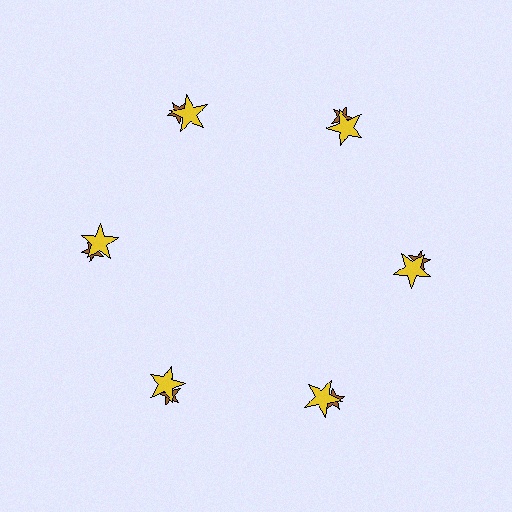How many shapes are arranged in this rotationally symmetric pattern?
There are 12 shapes, arranged in 6 groups of 2.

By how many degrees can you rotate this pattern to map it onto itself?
The pattern maps onto itself every 60 degrees of rotation.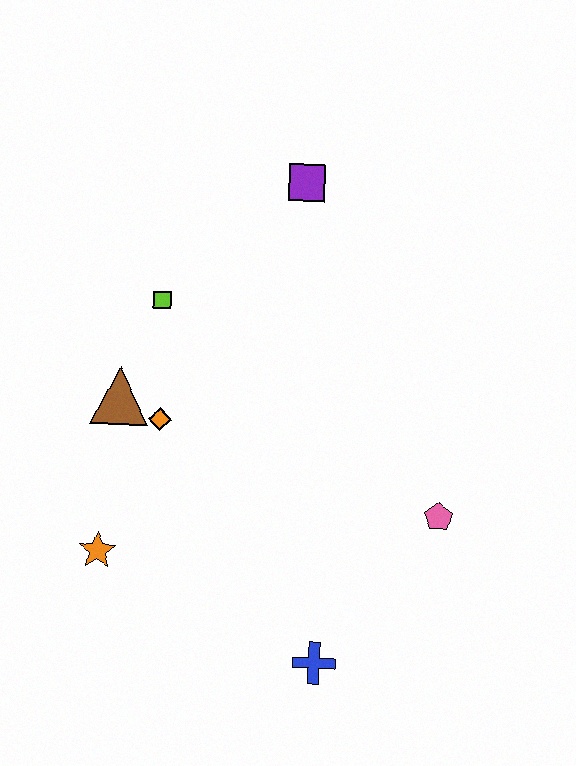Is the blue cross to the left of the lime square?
No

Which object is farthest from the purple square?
The blue cross is farthest from the purple square.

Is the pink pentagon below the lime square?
Yes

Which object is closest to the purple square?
The lime square is closest to the purple square.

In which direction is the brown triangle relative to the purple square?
The brown triangle is below the purple square.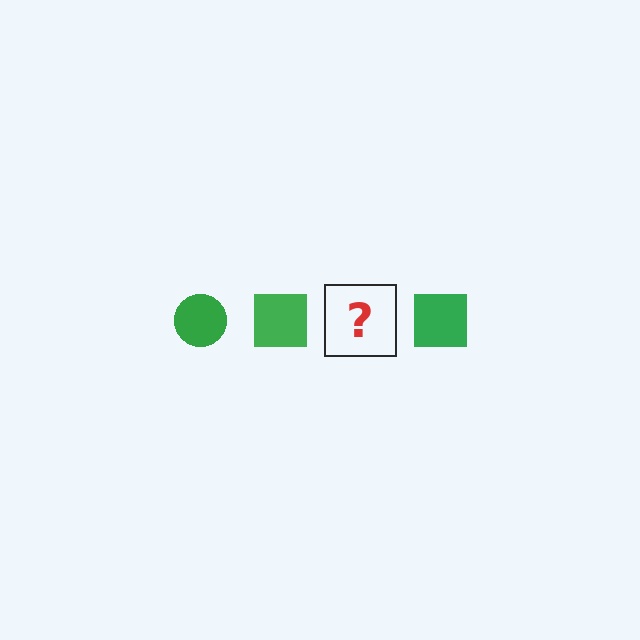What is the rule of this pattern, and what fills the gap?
The rule is that the pattern cycles through circle, square shapes in green. The gap should be filled with a green circle.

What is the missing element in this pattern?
The missing element is a green circle.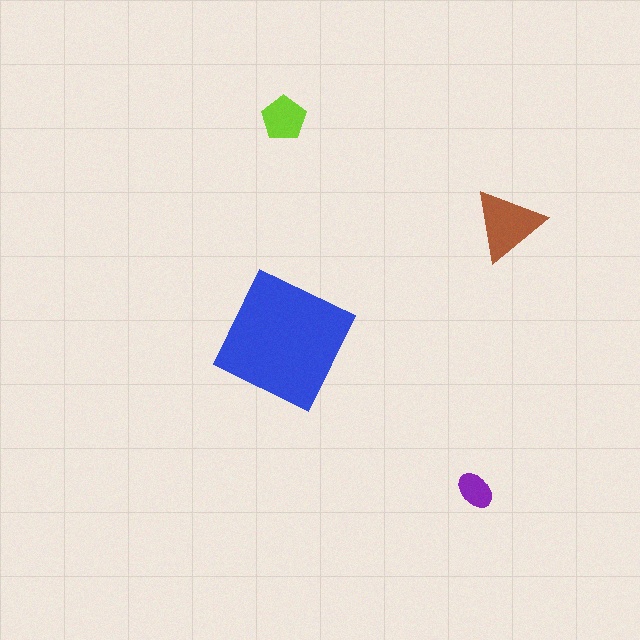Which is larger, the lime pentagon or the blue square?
The blue square.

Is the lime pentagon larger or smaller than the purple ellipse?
Larger.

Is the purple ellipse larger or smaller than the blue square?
Smaller.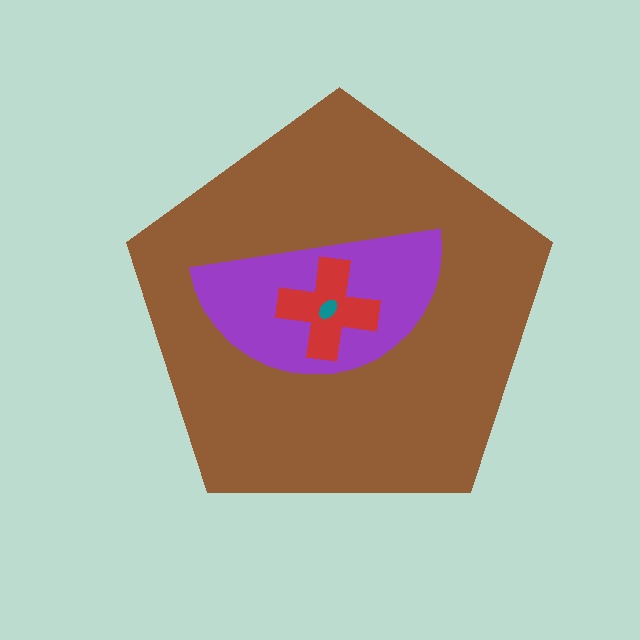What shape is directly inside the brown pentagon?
The purple semicircle.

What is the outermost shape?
The brown pentagon.